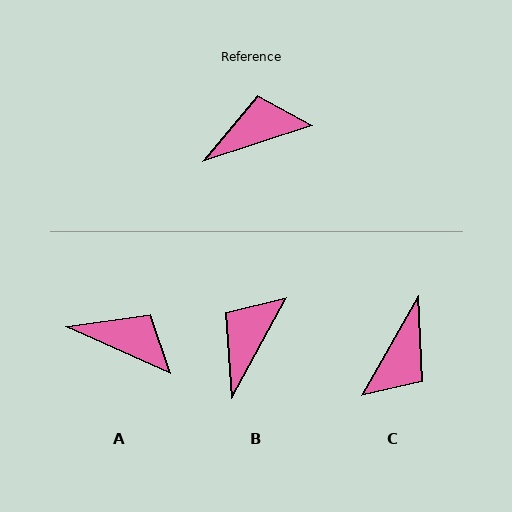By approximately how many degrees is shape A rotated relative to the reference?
Approximately 42 degrees clockwise.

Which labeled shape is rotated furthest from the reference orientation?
C, about 138 degrees away.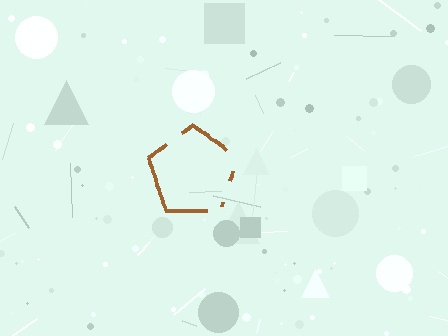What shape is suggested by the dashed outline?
The dashed outline suggests a pentagon.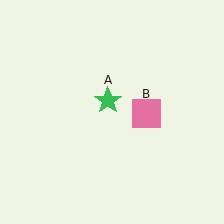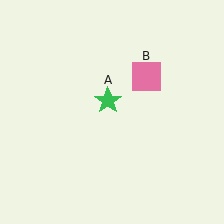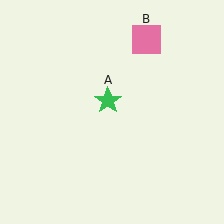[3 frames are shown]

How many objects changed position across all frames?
1 object changed position: pink square (object B).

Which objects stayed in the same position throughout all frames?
Green star (object A) remained stationary.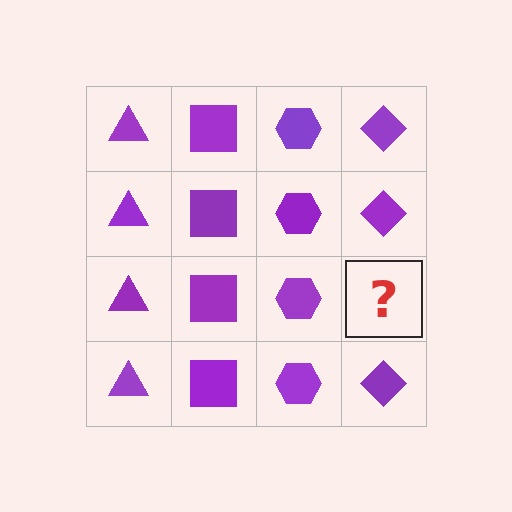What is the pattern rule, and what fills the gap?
The rule is that each column has a consistent shape. The gap should be filled with a purple diamond.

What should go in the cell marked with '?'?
The missing cell should contain a purple diamond.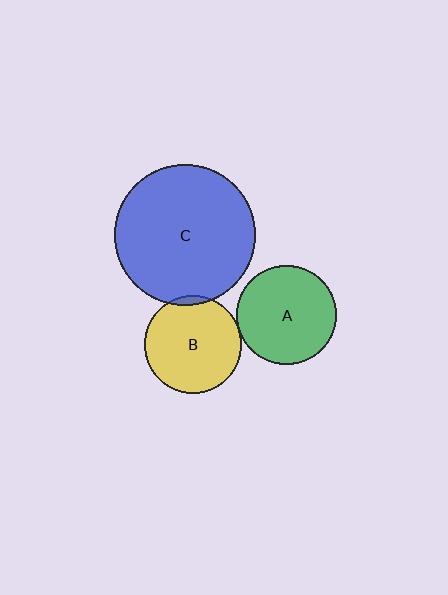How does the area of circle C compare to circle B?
Approximately 2.1 times.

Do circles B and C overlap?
Yes.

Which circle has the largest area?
Circle C (blue).